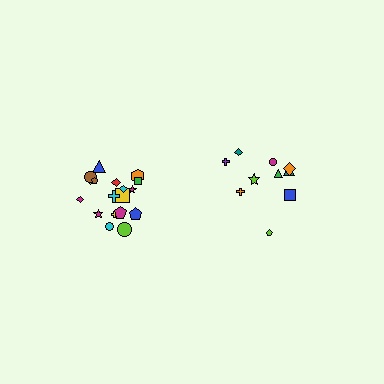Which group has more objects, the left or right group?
The left group.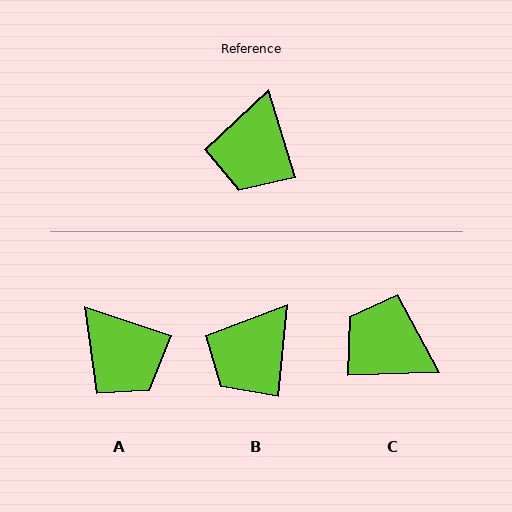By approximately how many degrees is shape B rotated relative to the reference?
Approximately 22 degrees clockwise.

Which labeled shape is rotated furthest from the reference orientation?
C, about 105 degrees away.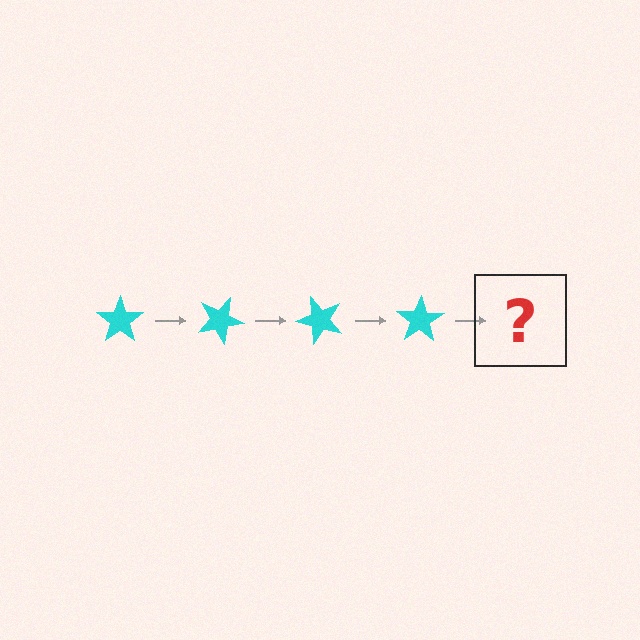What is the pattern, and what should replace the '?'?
The pattern is that the star rotates 25 degrees each step. The '?' should be a cyan star rotated 100 degrees.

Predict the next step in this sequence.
The next step is a cyan star rotated 100 degrees.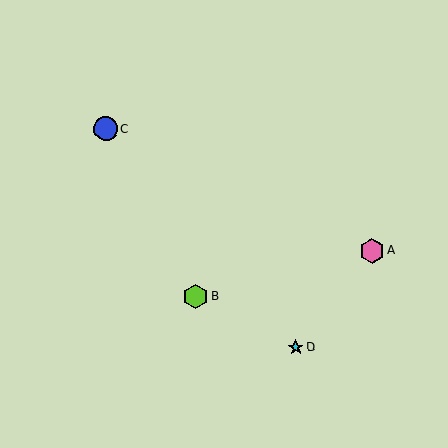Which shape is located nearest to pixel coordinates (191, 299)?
The lime hexagon (labeled B) at (196, 297) is nearest to that location.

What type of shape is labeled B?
Shape B is a lime hexagon.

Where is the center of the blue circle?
The center of the blue circle is at (106, 129).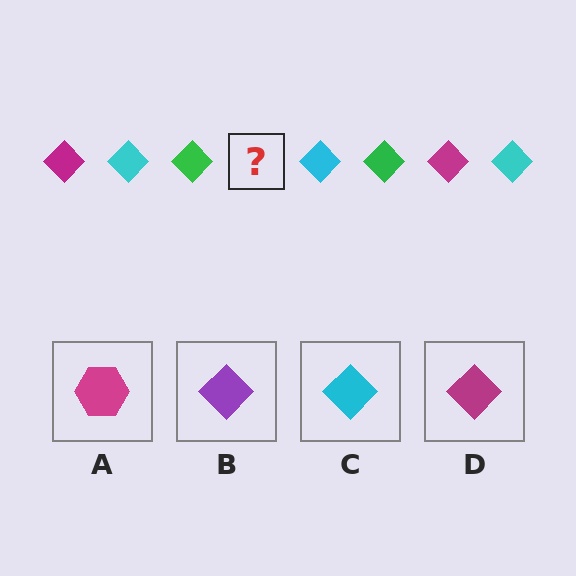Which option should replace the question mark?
Option D.